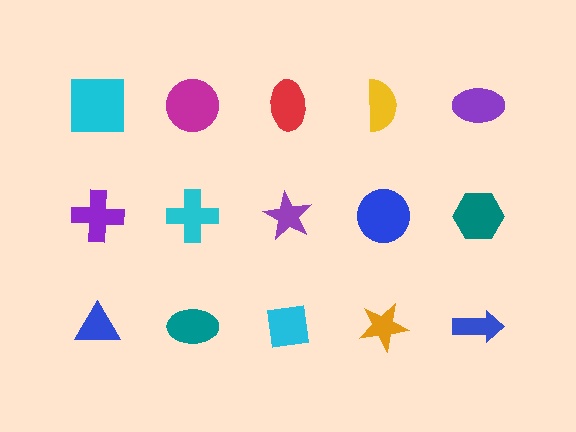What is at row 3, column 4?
An orange star.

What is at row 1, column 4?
A yellow semicircle.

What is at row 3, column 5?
A blue arrow.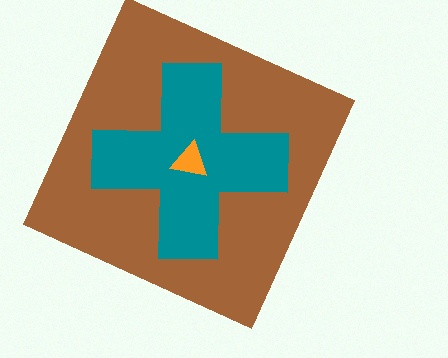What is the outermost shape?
The brown square.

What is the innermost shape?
The orange triangle.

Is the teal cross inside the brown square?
Yes.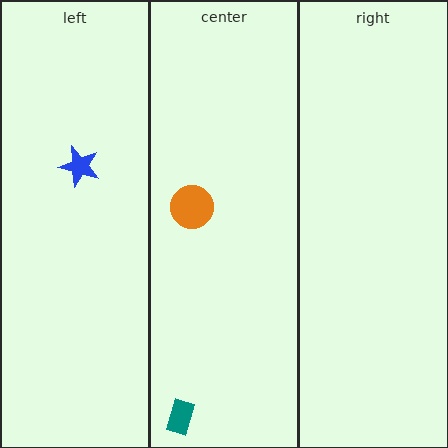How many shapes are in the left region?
1.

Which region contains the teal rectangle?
The center region.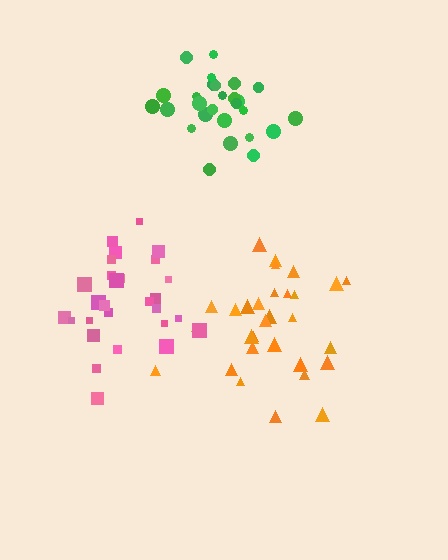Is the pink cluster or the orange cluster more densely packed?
Orange.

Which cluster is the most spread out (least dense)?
Pink.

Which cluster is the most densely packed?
Green.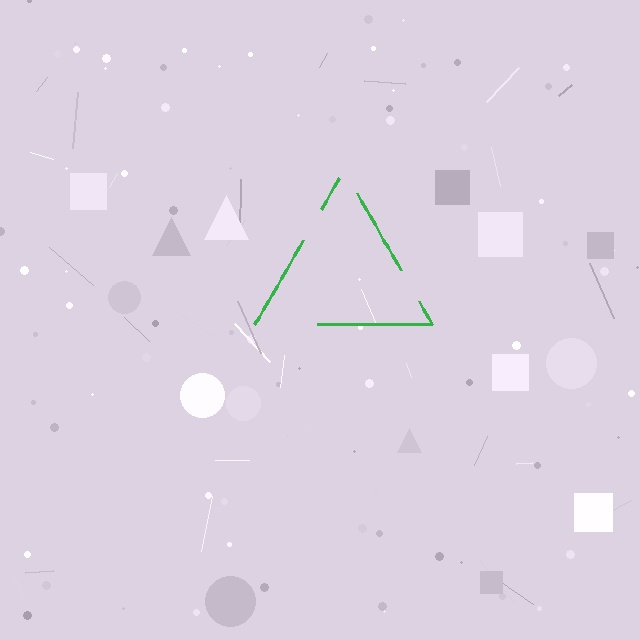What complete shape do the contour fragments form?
The contour fragments form a triangle.